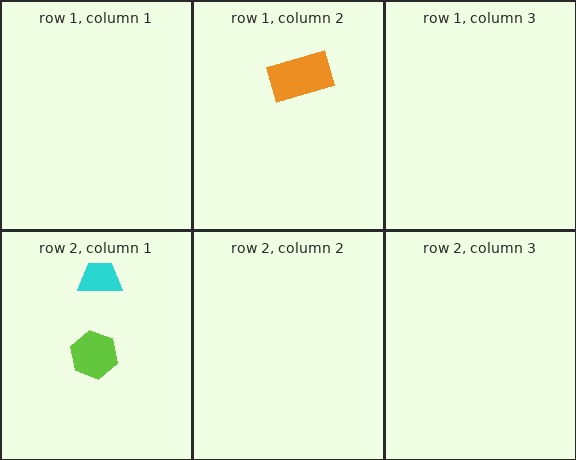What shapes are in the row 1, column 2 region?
The orange rectangle.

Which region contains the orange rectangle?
The row 1, column 2 region.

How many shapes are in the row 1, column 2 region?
1.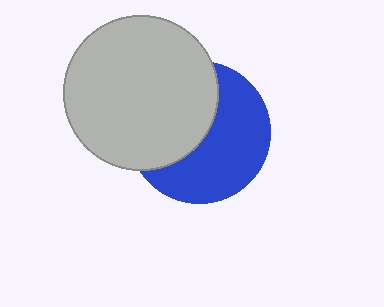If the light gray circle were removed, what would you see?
You would see the complete blue circle.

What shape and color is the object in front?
The object in front is a light gray circle.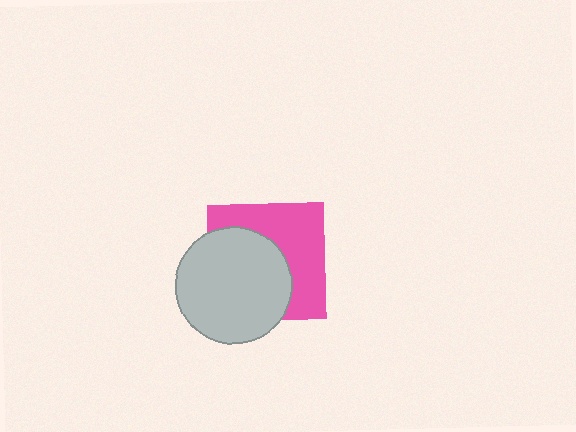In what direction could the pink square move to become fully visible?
The pink square could move toward the upper-right. That would shift it out from behind the light gray circle entirely.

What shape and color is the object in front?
The object in front is a light gray circle.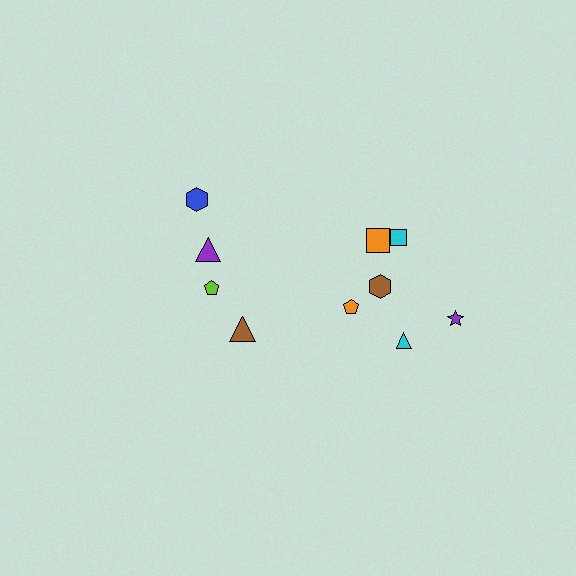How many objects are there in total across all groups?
There are 10 objects.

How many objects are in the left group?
There are 4 objects.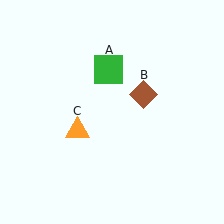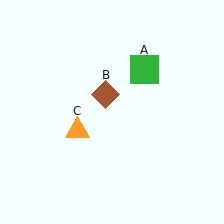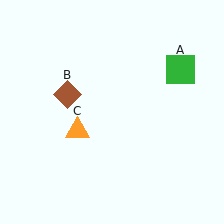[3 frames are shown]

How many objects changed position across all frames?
2 objects changed position: green square (object A), brown diamond (object B).